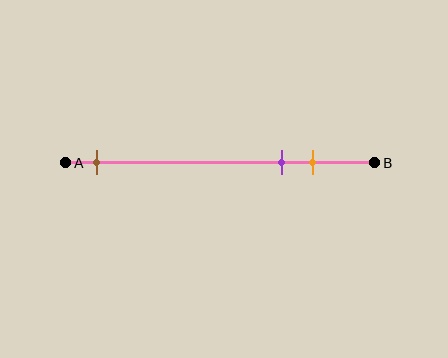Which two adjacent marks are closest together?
The purple and orange marks are the closest adjacent pair.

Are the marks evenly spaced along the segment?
No, the marks are not evenly spaced.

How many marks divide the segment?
There are 3 marks dividing the segment.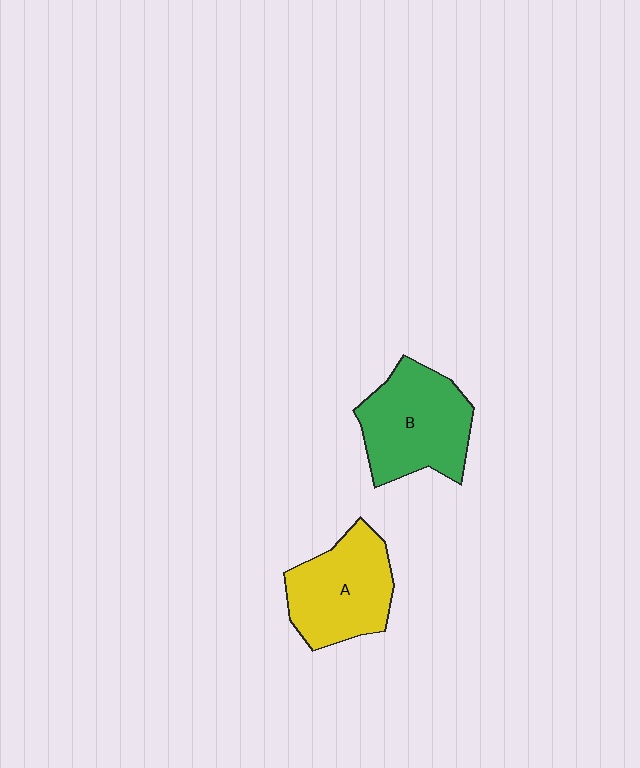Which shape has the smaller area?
Shape A (yellow).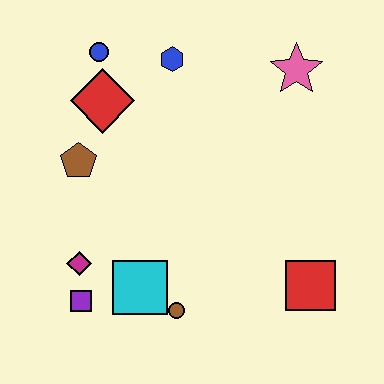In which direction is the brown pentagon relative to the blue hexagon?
The brown pentagon is below the blue hexagon.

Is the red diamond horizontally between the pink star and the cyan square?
No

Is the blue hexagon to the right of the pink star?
No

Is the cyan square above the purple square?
Yes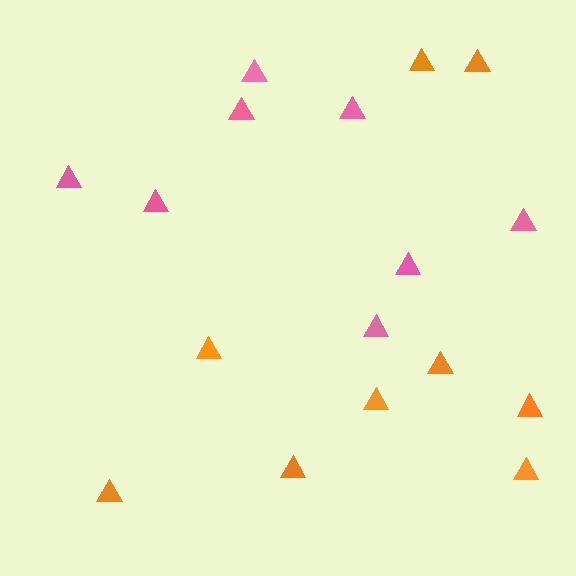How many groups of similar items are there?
There are 2 groups: one group of orange triangles (9) and one group of pink triangles (8).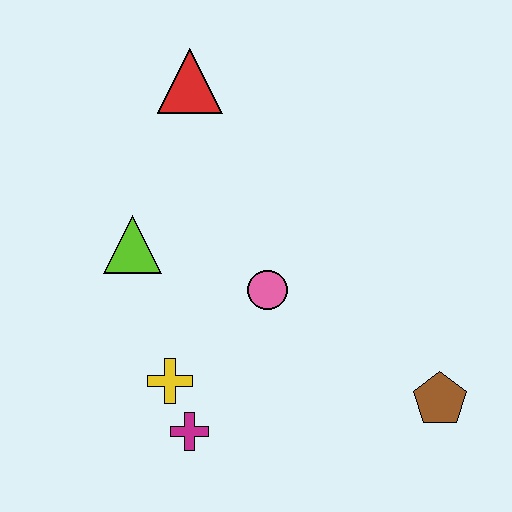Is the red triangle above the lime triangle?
Yes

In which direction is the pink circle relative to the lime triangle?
The pink circle is to the right of the lime triangle.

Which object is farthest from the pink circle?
The red triangle is farthest from the pink circle.